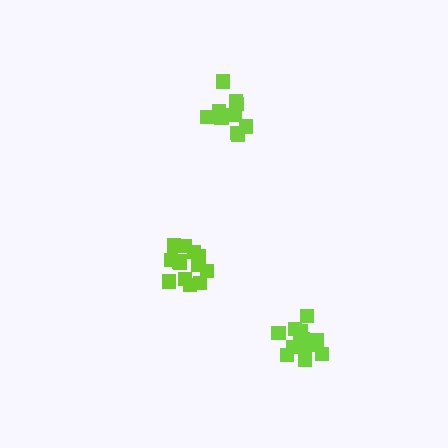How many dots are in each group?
Group 1: 13 dots, Group 2: 12 dots, Group 3: 13 dots (38 total).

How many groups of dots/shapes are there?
There are 3 groups.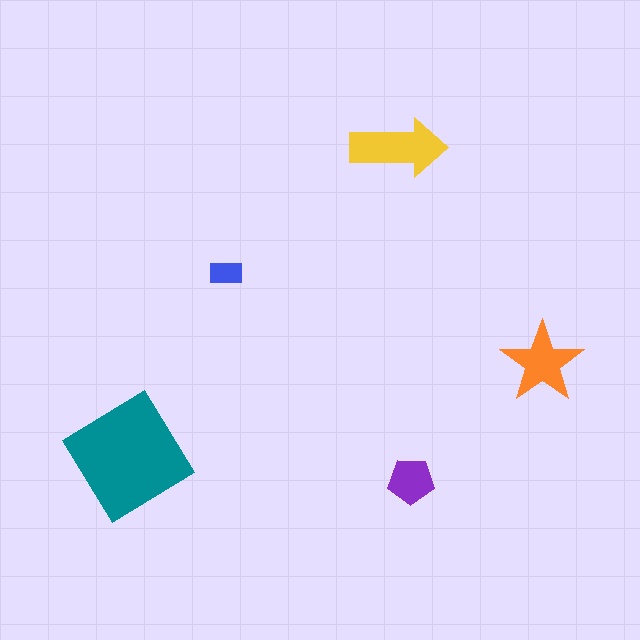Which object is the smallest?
The blue rectangle.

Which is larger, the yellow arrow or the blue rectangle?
The yellow arrow.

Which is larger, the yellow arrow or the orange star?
The yellow arrow.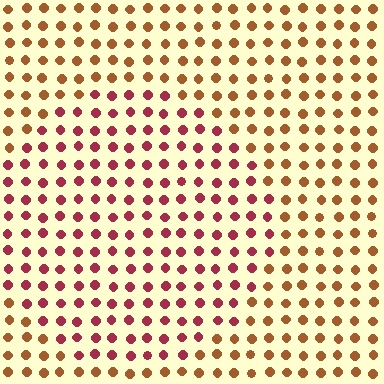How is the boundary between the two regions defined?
The boundary is defined purely by a slight shift in hue (about 40 degrees). Spacing, size, and orientation are identical on both sides.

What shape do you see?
I see a circle.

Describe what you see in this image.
The image is filled with small brown elements in a uniform arrangement. A circle-shaped region is visible where the elements are tinted to a slightly different hue, forming a subtle color boundary.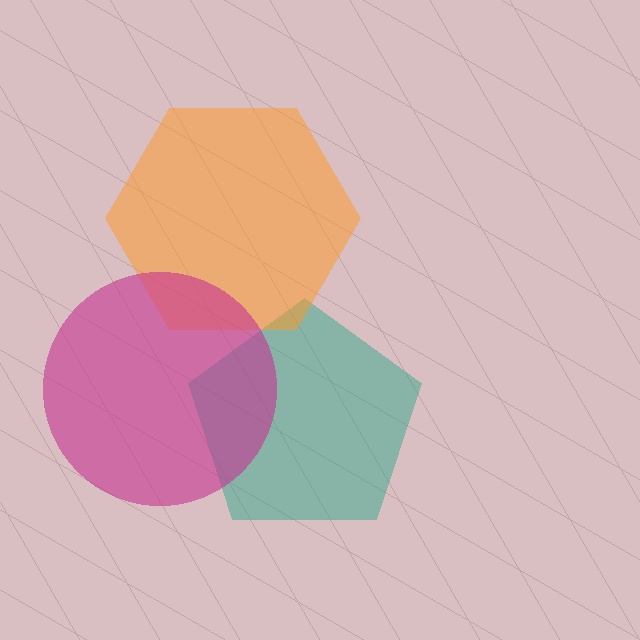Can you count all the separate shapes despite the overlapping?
Yes, there are 3 separate shapes.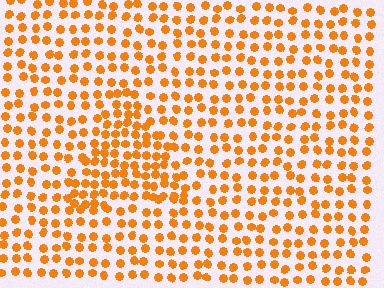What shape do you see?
I see a triangle.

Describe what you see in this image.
The image contains small orange elements arranged at two different densities. A triangle-shaped region is visible where the elements are more densely packed than the surrounding area.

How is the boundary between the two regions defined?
The boundary is defined by a change in element density (approximately 1.6x ratio). All elements are the same color, size, and shape.